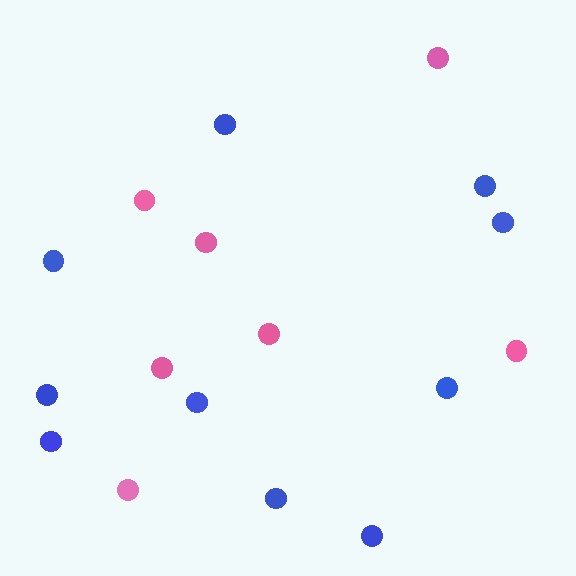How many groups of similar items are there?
There are 2 groups: one group of pink circles (7) and one group of blue circles (10).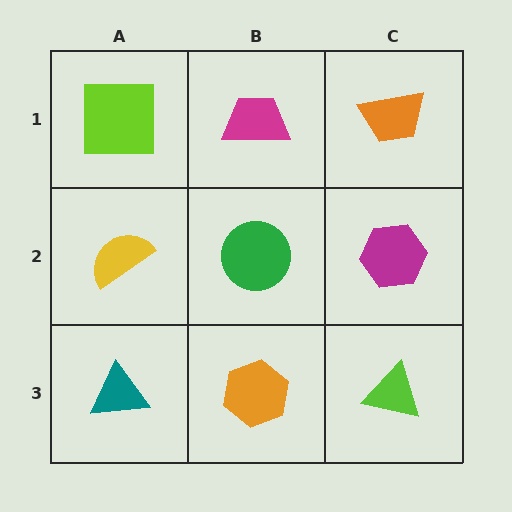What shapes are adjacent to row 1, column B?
A green circle (row 2, column B), a lime square (row 1, column A), an orange trapezoid (row 1, column C).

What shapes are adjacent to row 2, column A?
A lime square (row 1, column A), a teal triangle (row 3, column A), a green circle (row 2, column B).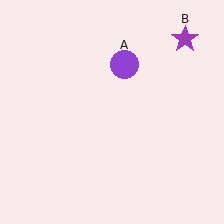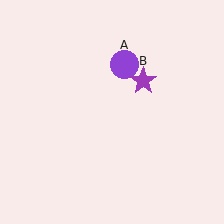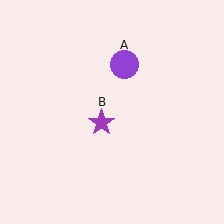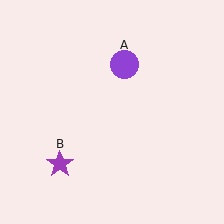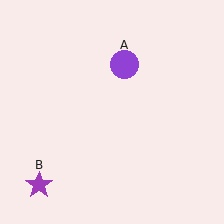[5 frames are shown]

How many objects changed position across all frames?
1 object changed position: purple star (object B).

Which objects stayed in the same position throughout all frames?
Purple circle (object A) remained stationary.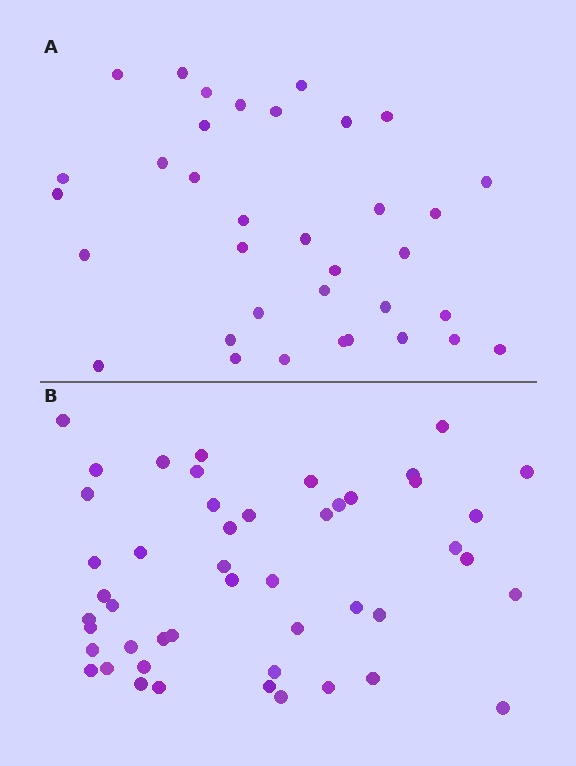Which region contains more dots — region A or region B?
Region B (the bottom region) has more dots.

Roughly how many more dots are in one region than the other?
Region B has approximately 15 more dots than region A.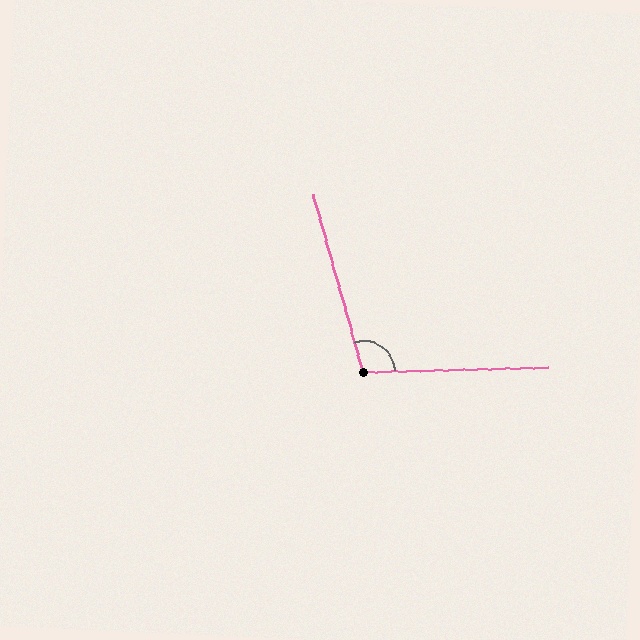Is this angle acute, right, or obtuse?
It is obtuse.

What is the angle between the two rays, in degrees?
Approximately 104 degrees.